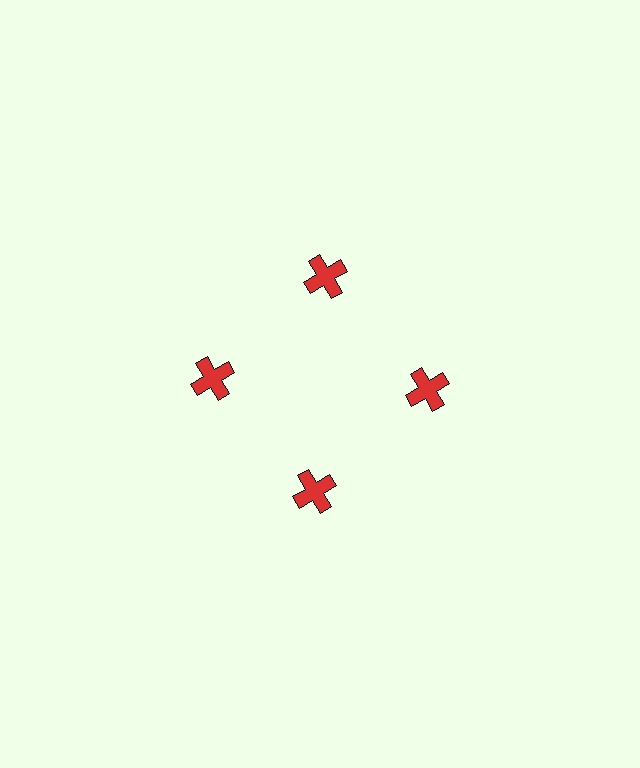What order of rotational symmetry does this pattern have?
This pattern has 4-fold rotational symmetry.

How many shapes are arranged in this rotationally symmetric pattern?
There are 4 shapes, arranged in 4 groups of 1.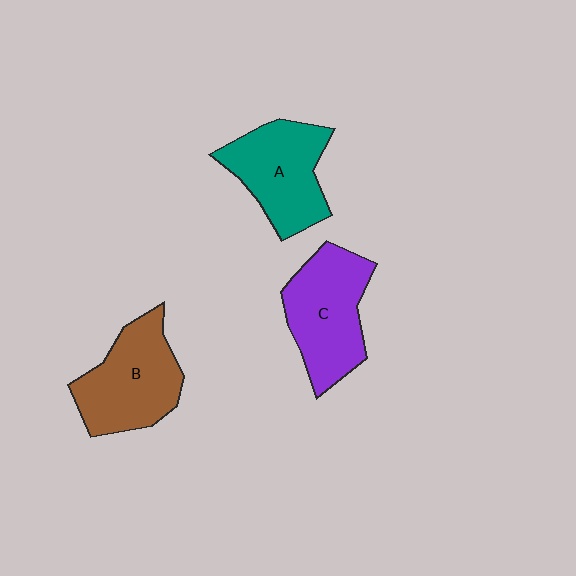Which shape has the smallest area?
Shape A (teal).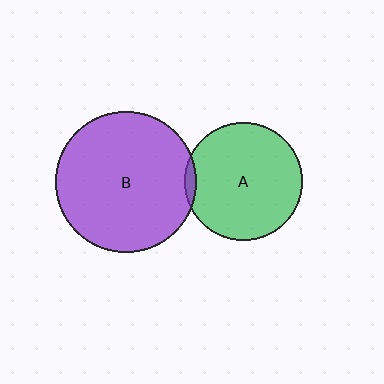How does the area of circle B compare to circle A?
Approximately 1.4 times.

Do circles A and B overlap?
Yes.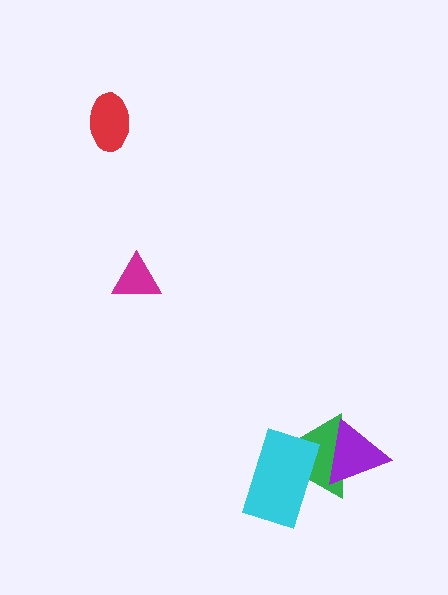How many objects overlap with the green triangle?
2 objects overlap with the green triangle.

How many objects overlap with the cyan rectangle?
1 object overlaps with the cyan rectangle.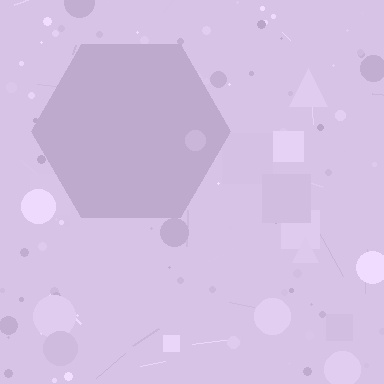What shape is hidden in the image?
A hexagon is hidden in the image.